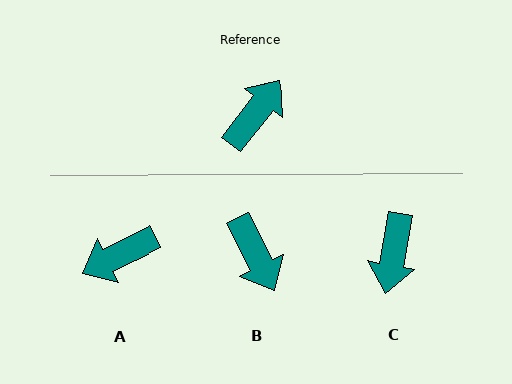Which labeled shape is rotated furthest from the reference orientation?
A, about 153 degrees away.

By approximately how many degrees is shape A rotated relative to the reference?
Approximately 153 degrees counter-clockwise.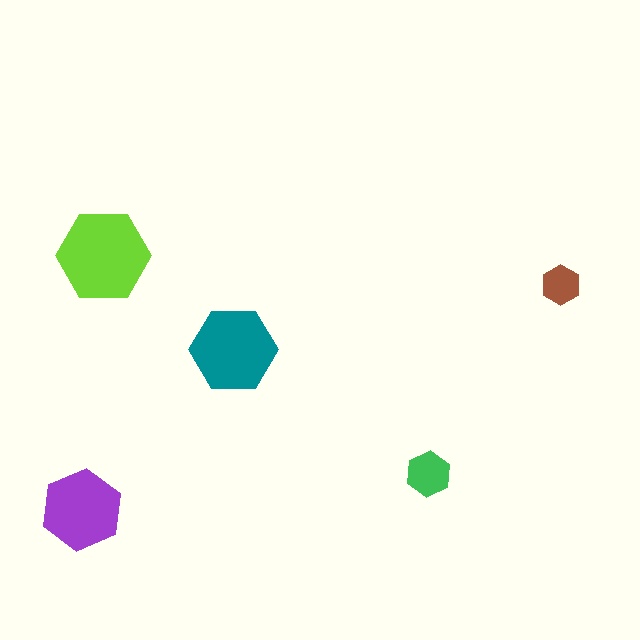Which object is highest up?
The lime hexagon is topmost.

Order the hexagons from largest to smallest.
the lime one, the teal one, the purple one, the green one, the brown one.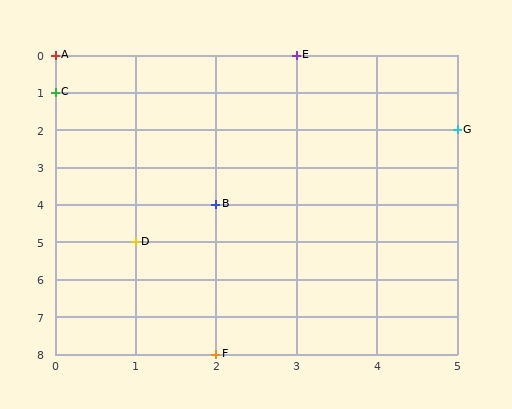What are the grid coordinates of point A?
Point A is at grid coordinates (0, 0).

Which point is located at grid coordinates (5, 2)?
Point G is at (5, 2).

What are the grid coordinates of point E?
Point E is at grid coordinates (3, 0).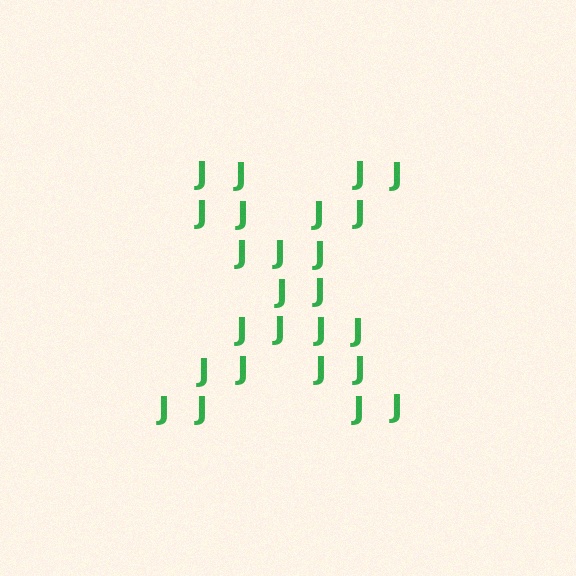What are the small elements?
The small elements are letter J's.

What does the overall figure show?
The overall figure shows the letter X.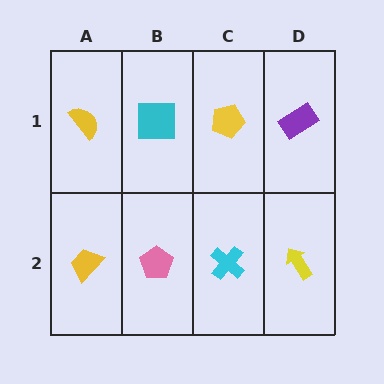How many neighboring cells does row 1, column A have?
2.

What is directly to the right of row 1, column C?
A purple rectangle.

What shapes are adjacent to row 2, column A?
A yellow semicircle (row 1, column A), a pink pentagon (row 2, column B).